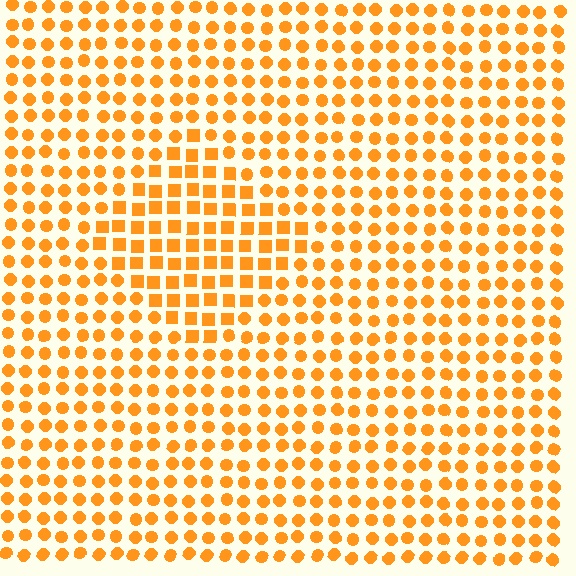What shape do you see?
I see a diamond.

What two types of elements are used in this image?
The image uses squares inside the diamond region and circles outside it.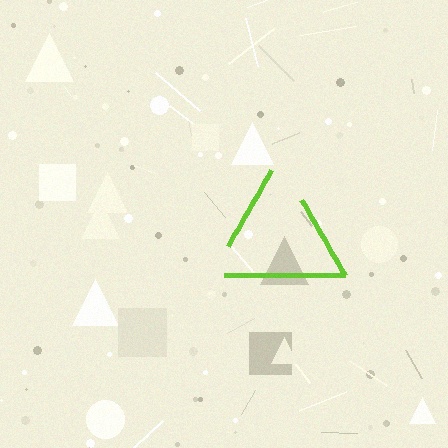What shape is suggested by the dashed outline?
The dashed outline suggests a triangle.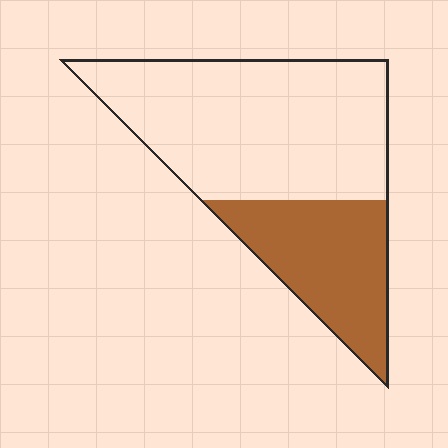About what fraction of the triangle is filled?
About one third (1/3).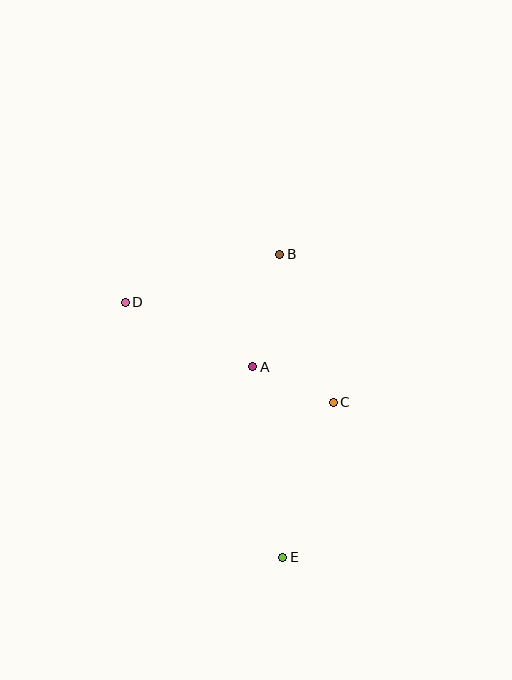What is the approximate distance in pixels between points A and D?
The distance between A and D is approximately 143 pixels.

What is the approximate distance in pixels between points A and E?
The distance between A and E is approximately 193 pixels.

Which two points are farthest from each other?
Points B and E are farthest from each other.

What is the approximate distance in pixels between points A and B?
The distance between A and B is approximately 116 pixels.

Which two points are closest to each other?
Points A and C are closest to each other.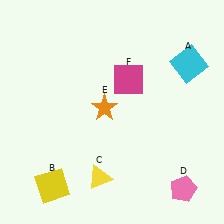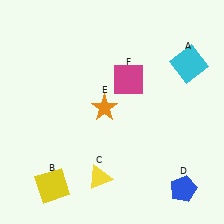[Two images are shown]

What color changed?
The pentagon (D) changed from pink in Image 1 to blue in Image 2.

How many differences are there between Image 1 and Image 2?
There is 1 difference between the two images.